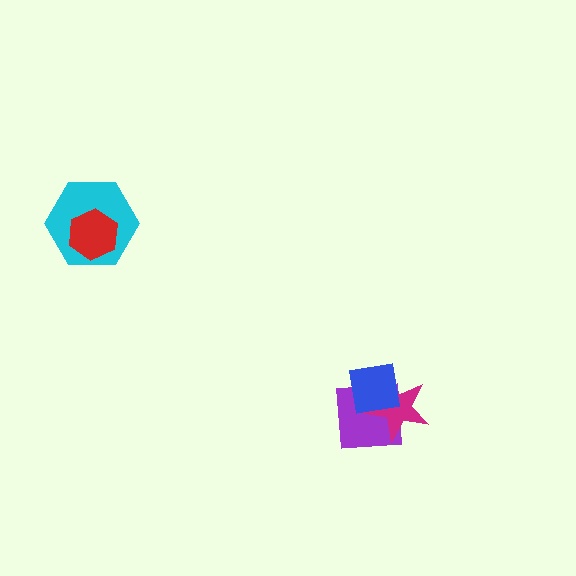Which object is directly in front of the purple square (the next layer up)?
The magenta star is directly in front of the purple square.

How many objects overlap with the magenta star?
2 objects overlap with the magenta star.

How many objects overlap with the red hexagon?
1 object overlaps with the red hexagon.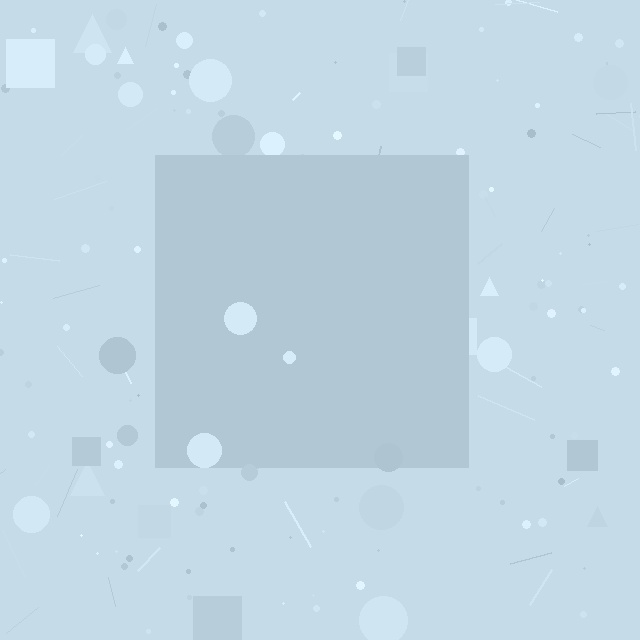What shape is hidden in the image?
A square is hidden in the image.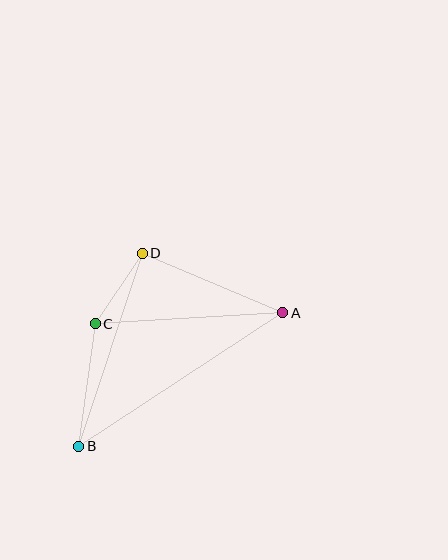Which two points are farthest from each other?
Points A and B are farthest from each other.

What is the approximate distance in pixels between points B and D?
The distance between B and D is approximately 203 pixels.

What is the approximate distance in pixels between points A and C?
The distance between A and C is approximately 188 pixels.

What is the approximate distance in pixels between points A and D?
The distance between A and D is approximately 153 pixels.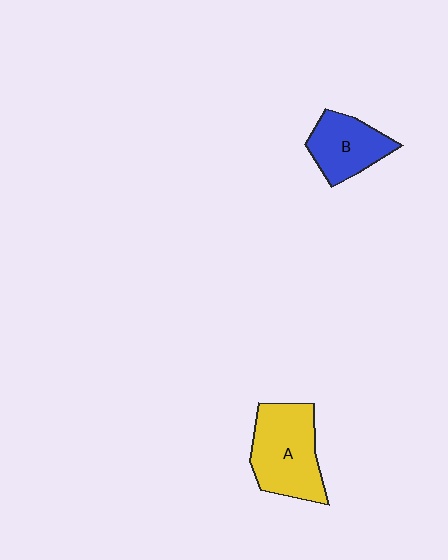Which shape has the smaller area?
Shape B (blue).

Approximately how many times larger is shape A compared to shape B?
Approximately 1.4 times.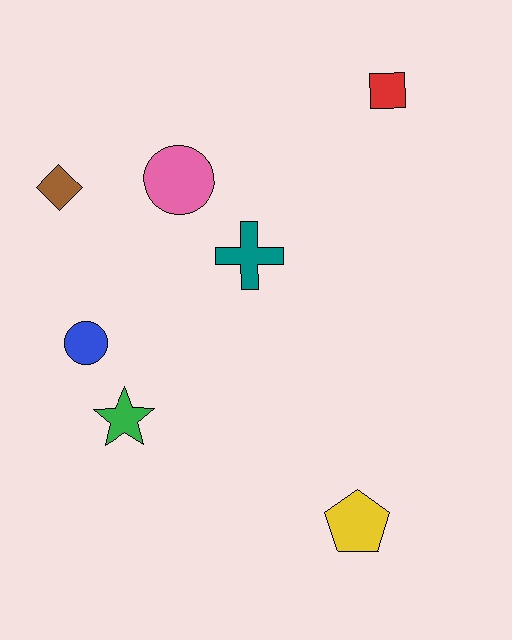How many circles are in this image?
There are 2 circles.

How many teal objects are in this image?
There is 1 teal object.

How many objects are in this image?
There are 7 objects.